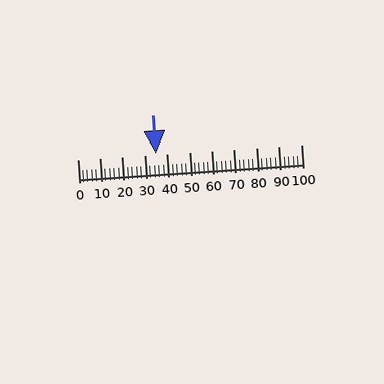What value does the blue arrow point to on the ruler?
The blue arrow points to approximately 35.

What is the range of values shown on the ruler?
The ruler shows values from 0 to 100.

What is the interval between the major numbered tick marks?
The major tick marks are spaced 10 units apart.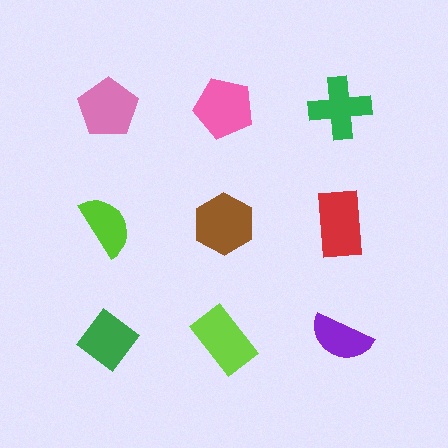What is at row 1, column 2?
A pink pentagon.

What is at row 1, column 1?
A pink pentagon.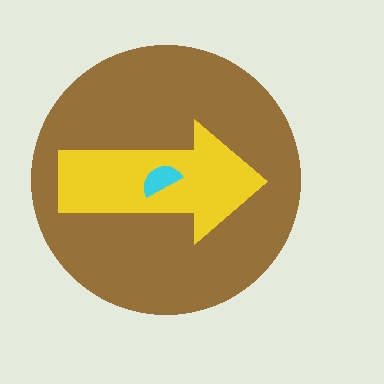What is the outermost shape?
The brown circle.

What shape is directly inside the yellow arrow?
The cyan semicircle.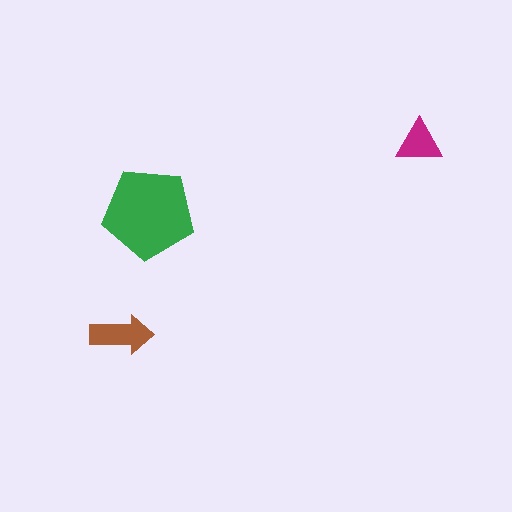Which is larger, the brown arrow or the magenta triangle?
The brown arrow.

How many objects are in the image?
There are 3 objects in the image.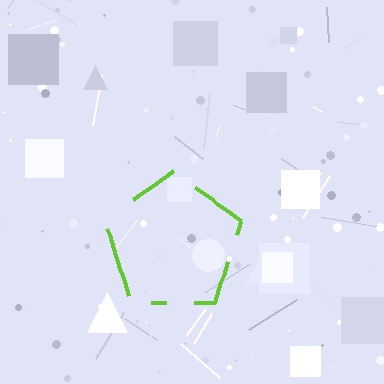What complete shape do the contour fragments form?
The contour fragments form a pentagon.